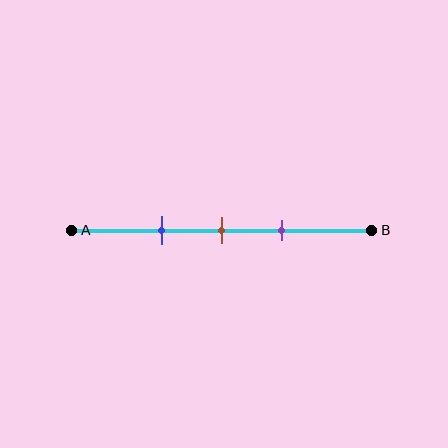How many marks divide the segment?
There are 3 marks dividing the segment.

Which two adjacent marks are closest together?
The brown and purple marks are the closest adjacent pair.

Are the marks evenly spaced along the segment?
Yes, the marks are approximately evenly spaced.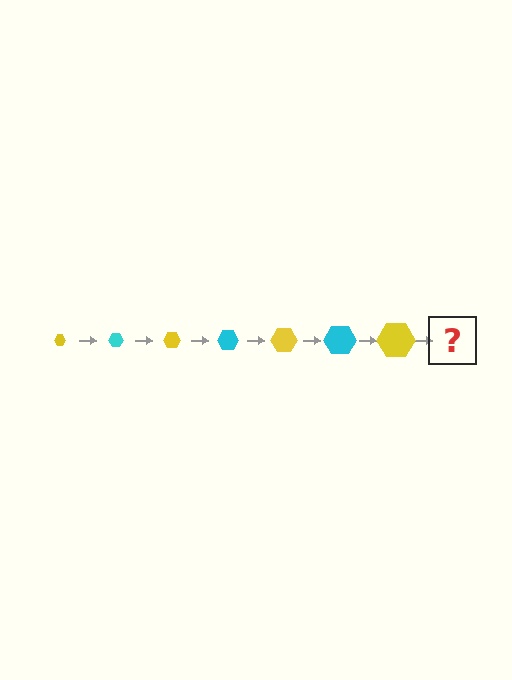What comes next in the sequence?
The next element should be a cyan hexagon, larger than the previous one.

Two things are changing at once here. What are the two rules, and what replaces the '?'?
The two rules are that the hexagon grows larger each step and the color cycles through yellow and cyan. The '?' should be a cyan hexagon, larger than the previous one.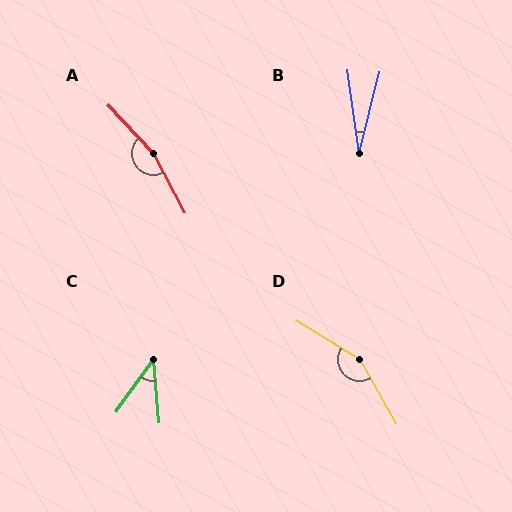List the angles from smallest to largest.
B (22°), C (41°), D (151°), A (164°).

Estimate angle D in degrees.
Approximately 151 degrees.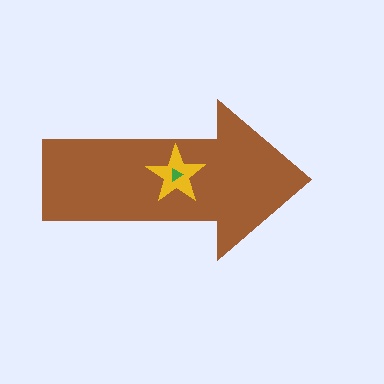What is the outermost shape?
The brown arrow.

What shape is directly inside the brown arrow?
The yellow star.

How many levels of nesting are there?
3.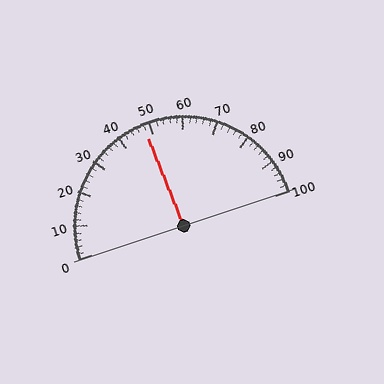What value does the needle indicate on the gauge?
The needle indicates approximately 48.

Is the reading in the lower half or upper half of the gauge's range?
The reading is in the lower half of the range (0 to 100).